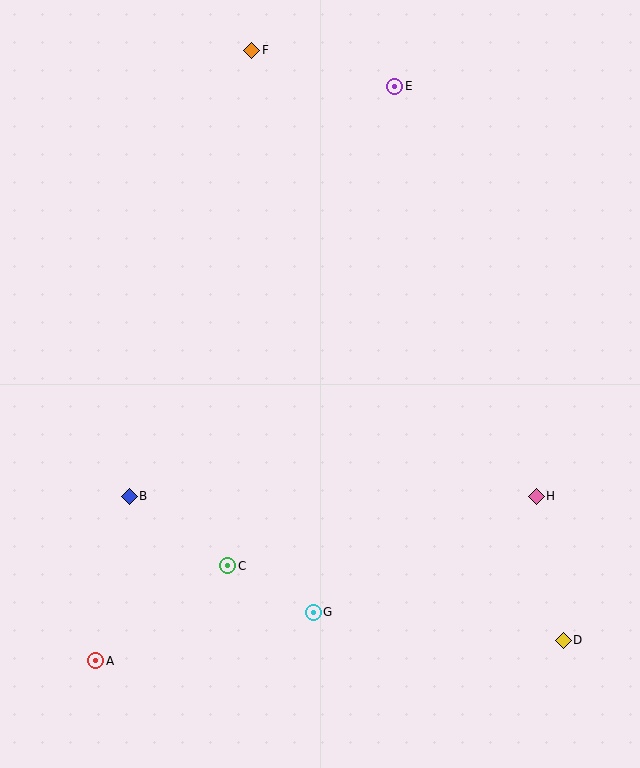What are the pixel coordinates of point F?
Point F is at (252, 50).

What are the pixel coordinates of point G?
Point G is at (313, 612).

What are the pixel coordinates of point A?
Point A is at (96, 661).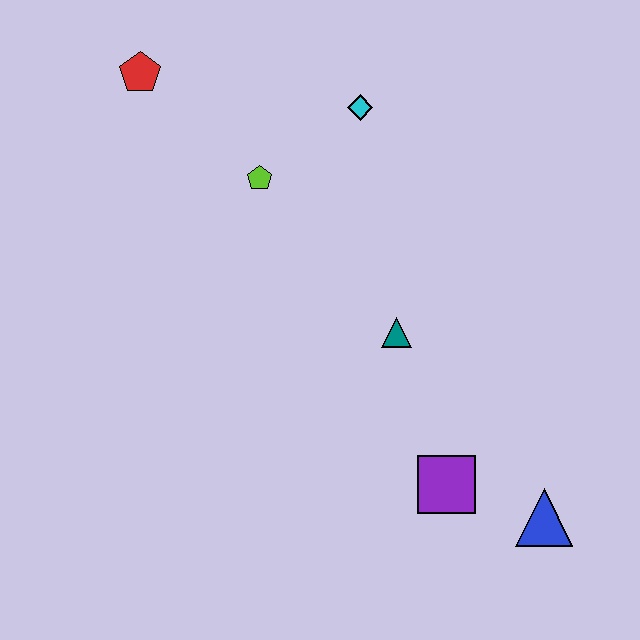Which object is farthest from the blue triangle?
The red pentagon is farthest from the blue triangle.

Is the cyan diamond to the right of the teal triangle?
No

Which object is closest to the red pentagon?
The lime pentagon is closest to the red pentagon.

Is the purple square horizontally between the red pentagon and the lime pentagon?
No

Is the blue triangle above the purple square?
No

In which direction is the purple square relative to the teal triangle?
The purple square is below the teal triangle.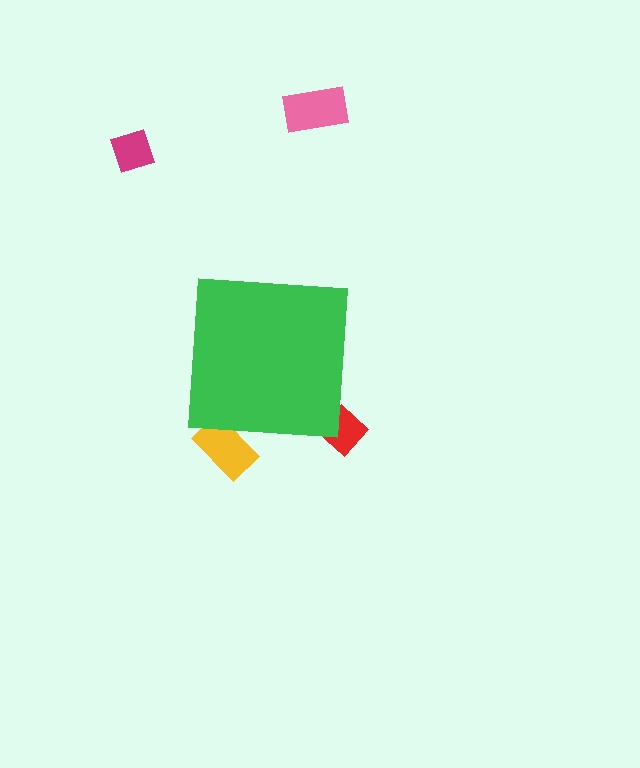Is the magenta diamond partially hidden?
No, the magenta diamond is fully visible.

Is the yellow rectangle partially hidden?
Yes, the yellow rectangle is partially hidden behind the green square.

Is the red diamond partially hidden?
Yes, the red diamond is partially hidden behind the green square.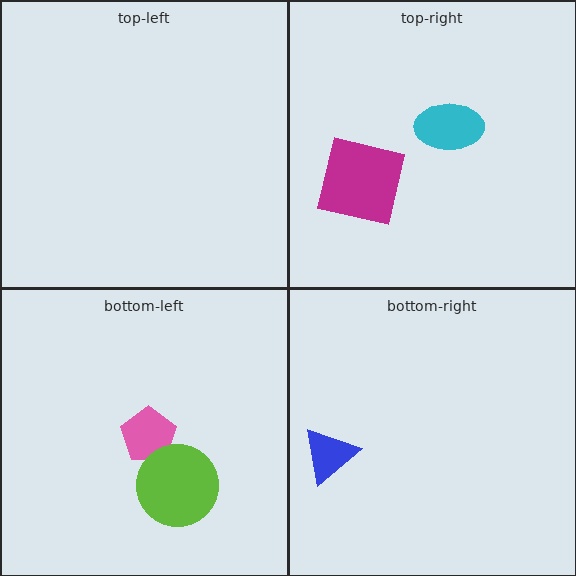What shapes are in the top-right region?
The magenta square, the cyan ellipse.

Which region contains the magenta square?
The top-right region.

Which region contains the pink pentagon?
The bottom-left region.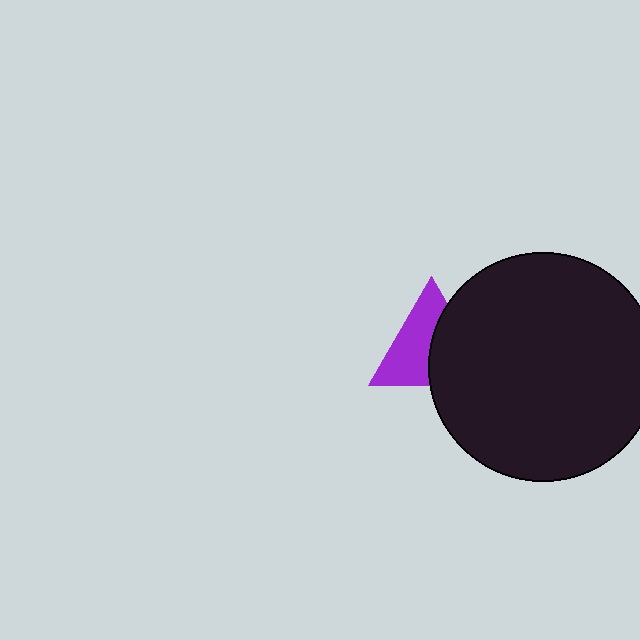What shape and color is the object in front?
The object in front is a black circle.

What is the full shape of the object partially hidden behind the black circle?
The partially hidden object is a purple triangle.